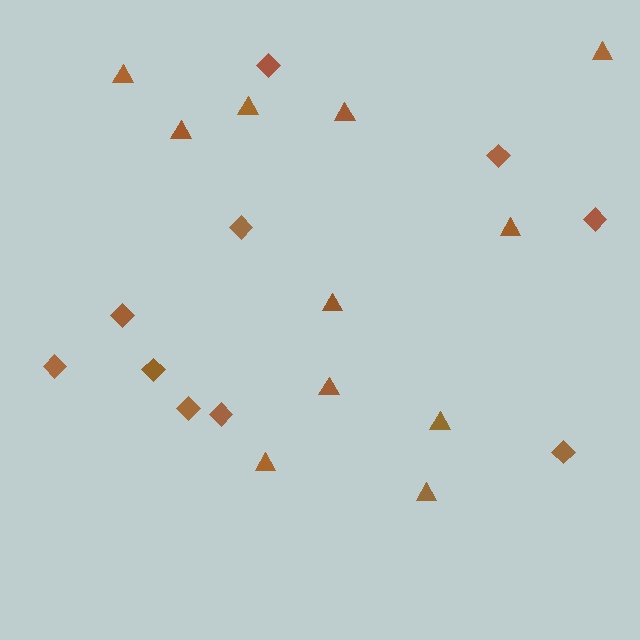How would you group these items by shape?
There are 2 groups: one group of triangles (11) and one group of diamonds (10).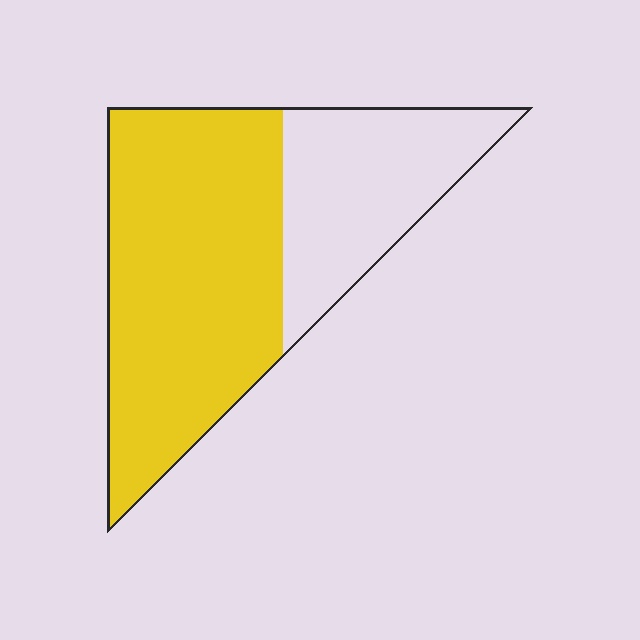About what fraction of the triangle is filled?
About two thirds (2/3).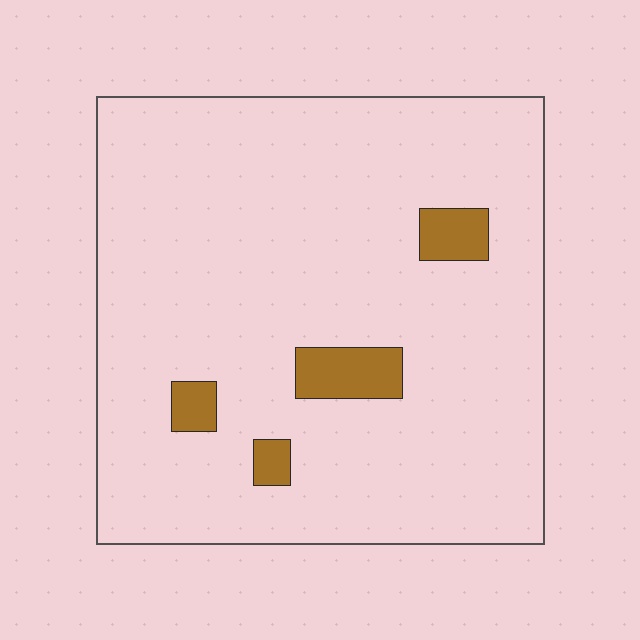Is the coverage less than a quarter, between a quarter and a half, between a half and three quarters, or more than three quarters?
Less than a quarter.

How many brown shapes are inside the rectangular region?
4.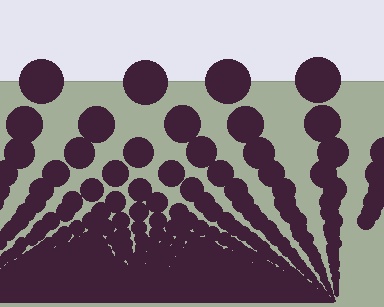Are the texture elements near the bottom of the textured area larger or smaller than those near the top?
Smaller. The gradient is inverted — elements near the bottom are smaller and denser.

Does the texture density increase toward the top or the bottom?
Density increases toward the bottom.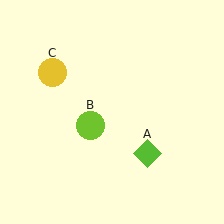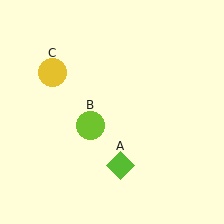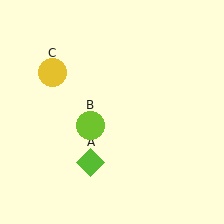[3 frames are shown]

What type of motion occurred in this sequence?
The lime diamond (object A) rotated clockwise around the center of the scene.